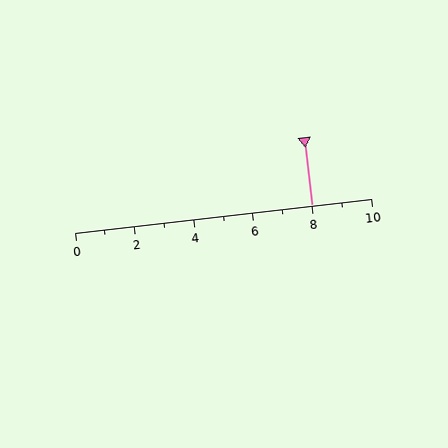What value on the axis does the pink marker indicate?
The marker indicates approximately 8.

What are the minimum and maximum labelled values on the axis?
The axis runs from 0 to 10.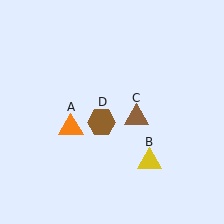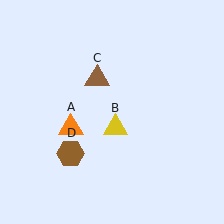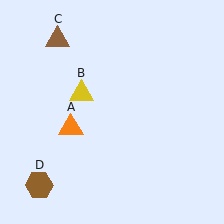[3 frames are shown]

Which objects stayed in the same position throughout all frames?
Orange triangle (object A) remained stationary.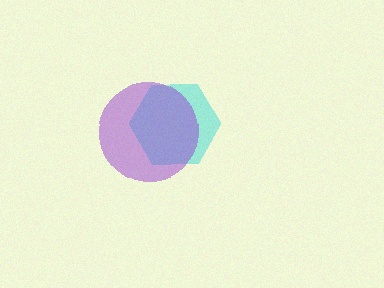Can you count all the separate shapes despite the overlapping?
Yes, there are 2 separate shapes.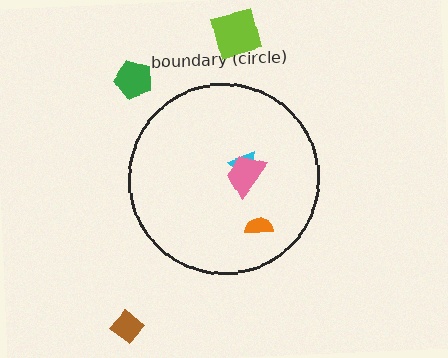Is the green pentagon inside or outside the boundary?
Outside.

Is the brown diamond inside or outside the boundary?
Outside.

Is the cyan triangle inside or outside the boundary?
Inside.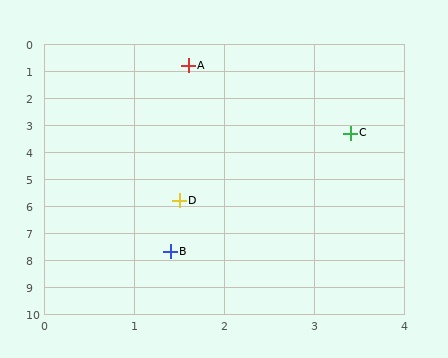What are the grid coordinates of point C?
Point C is at approximately (3.4, 3.3).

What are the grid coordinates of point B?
Point B is at approximately (1.4, 7.7).